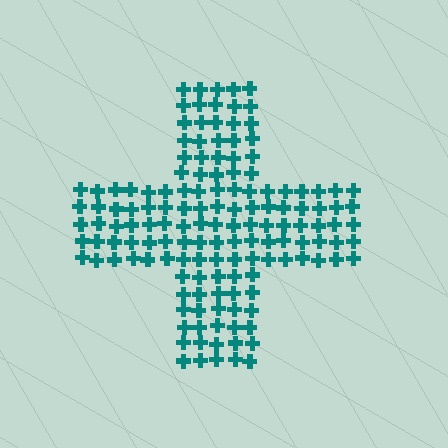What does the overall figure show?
The overall figure shows a cross.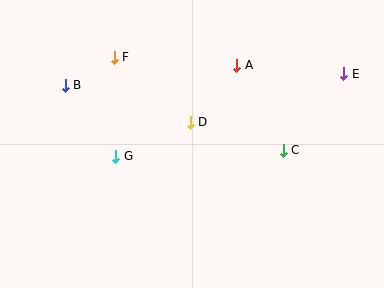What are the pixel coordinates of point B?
Point B is at (65, 85).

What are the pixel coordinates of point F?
Point F is at (114, 57).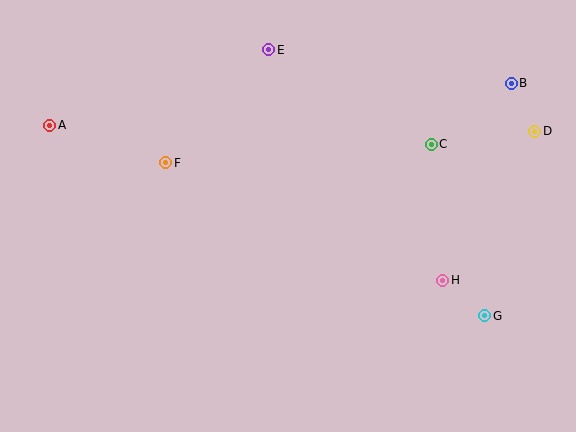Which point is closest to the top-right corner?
Point B is closest to the top-right corner.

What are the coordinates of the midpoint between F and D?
The midpoint between F and D is at (350, 147).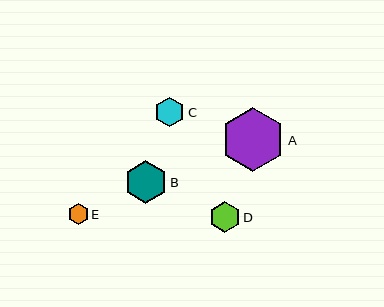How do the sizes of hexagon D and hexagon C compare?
Hexagon D and hexagon C are approximately the same size.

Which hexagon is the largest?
Hexagon A is the largest with a size of approximately 64 pixels.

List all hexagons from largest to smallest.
From largest to smallest: A, B, D, C, E.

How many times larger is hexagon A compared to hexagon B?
Hexagon A is approximately 1.5 times the size of hexagon B.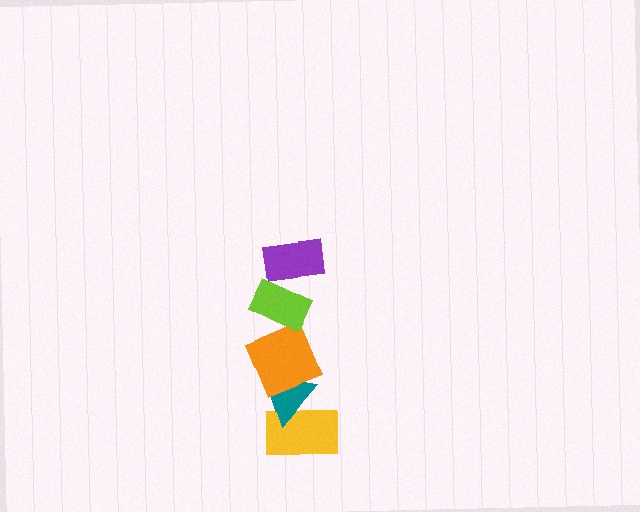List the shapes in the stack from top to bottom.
From top to bottom: the purple rectangle, the lime rectangle, the orange square, the teal triangle, the yellow rectangle.